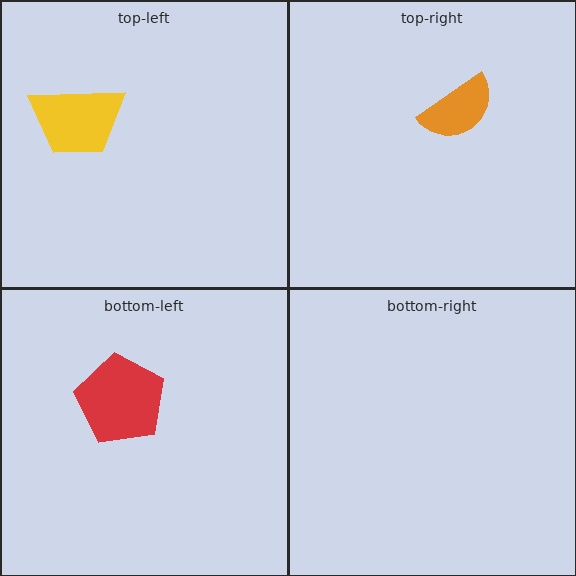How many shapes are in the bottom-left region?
1.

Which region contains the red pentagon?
The bottom-left region.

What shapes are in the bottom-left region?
The red pentagon.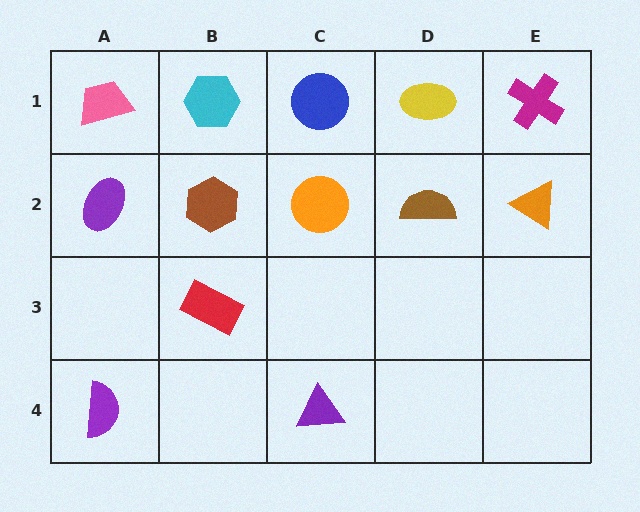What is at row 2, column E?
An orange triangle.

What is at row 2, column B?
A brown hexagon.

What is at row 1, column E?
A magenta cross.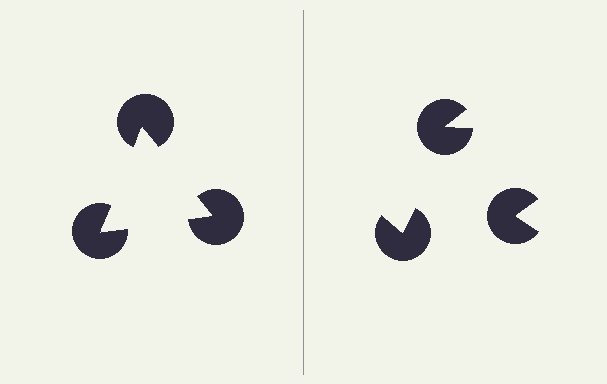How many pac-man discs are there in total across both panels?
6 — 3 on each side.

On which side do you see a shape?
An illusory triangle appears on the left side. On the right side the wedge cuts are rotated, so no coherent shape forms.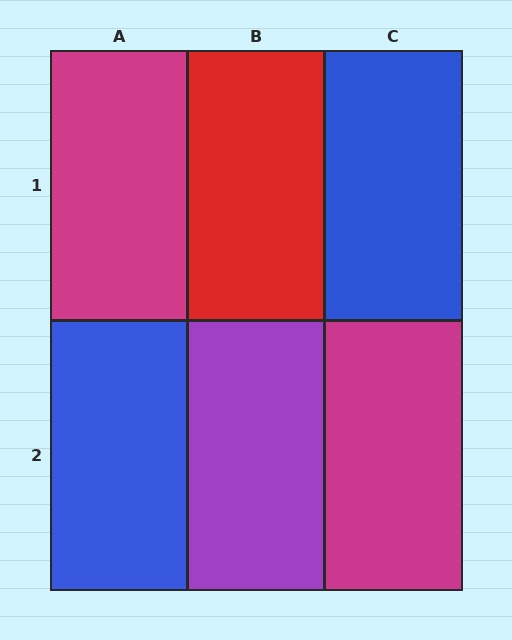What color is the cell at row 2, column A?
Blue.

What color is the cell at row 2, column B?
Purple.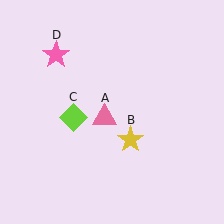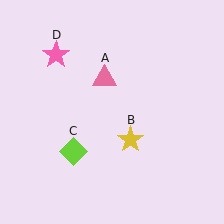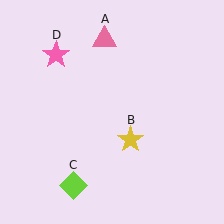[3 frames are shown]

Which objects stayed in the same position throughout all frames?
Yellow star (object B) and pink star (object D) remained stationary.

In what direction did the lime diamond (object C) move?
The lime diamond (object C) moved down.